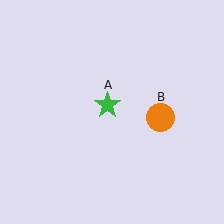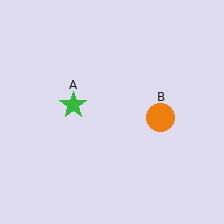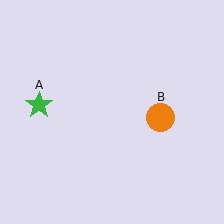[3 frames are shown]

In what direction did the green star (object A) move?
The green star (object A) moved left.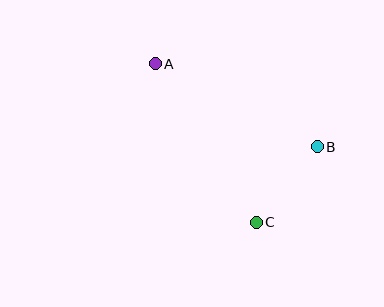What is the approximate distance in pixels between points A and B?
The distance between A and B is approximately 182 pixels.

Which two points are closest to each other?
Points B and C are closest to each other.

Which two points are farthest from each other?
Points A and C are farthest from each other.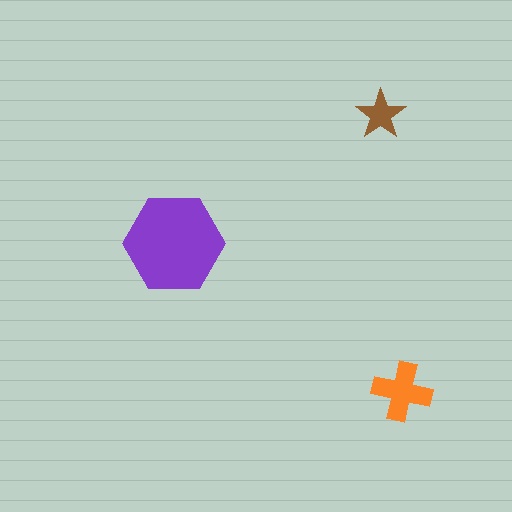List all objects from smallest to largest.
The brown star, the orange cross, the purple hexagon.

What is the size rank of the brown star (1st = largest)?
3rd.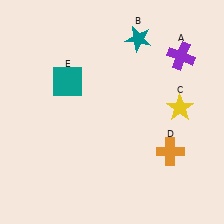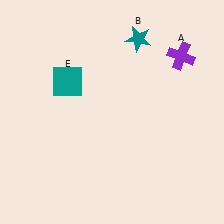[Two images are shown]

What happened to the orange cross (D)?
The orange cross (D) was removed in Image 2. It was in the bottom-right area of Image 1.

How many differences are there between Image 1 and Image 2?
There are 2 differences between the two images.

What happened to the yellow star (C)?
The yellow star (C) was removed in Image 2. It was in the top-right area of Image 1.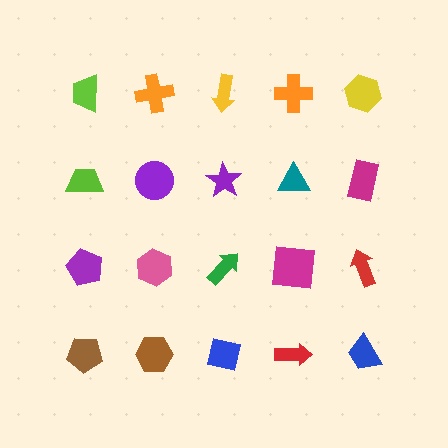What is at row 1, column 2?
An orange cross.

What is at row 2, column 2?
A purple circle.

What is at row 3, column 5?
A red arrow.